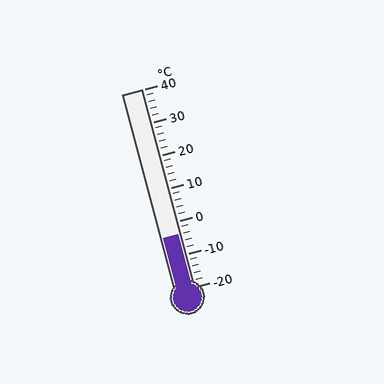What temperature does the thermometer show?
The thermometer shows approximately -4°C.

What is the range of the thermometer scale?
The thermometer scale ranges from -20°C to 40°C.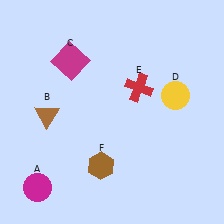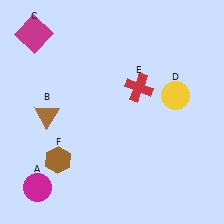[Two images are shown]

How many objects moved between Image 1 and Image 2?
2 objects moved between the two images.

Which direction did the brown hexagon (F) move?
The brown hexagon (F) moved left.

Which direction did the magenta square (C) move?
The magenta square (C) moved left.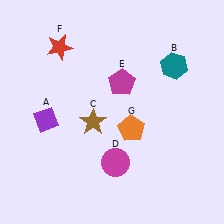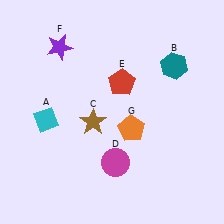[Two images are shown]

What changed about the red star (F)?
In Image 1, F is red. In Image 2, it changed to purple.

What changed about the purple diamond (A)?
In Image 1, A is purple. In Image 2, it changed to cyan.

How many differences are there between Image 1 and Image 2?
There are 3 differences between the two images.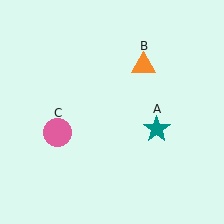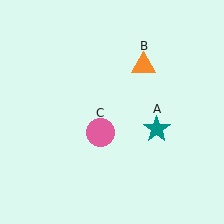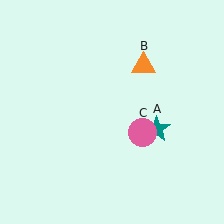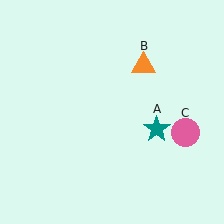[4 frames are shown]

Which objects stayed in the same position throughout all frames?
Teal star (object A) and orange triangle (object B) remained stationary.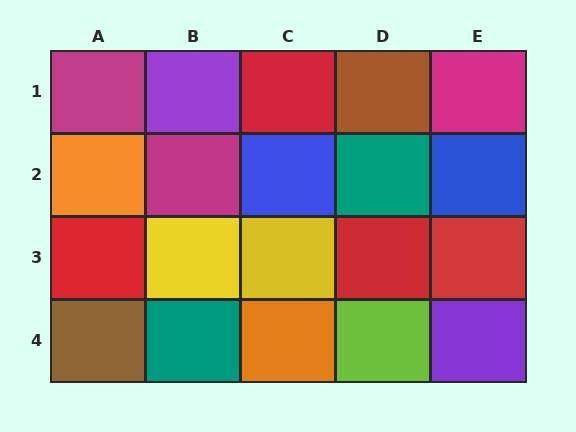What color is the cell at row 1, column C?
Red.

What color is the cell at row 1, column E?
Magenta.